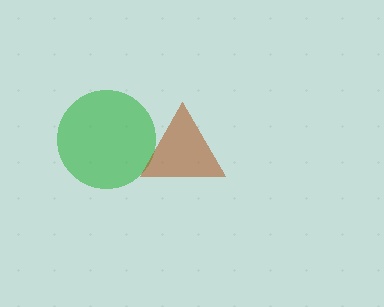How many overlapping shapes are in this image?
There are 2 overlapping shapes in the image.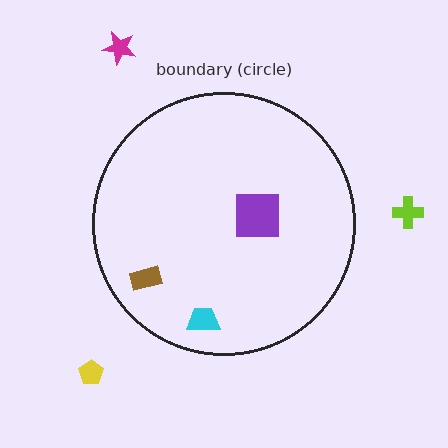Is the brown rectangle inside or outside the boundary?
Inside.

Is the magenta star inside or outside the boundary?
Outside.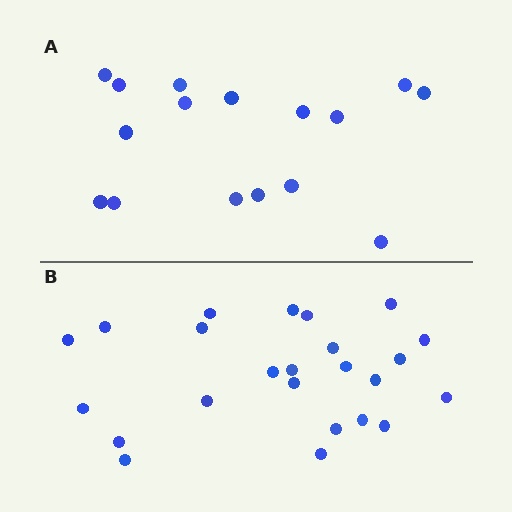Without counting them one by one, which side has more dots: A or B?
Region B (the bottom region) has more dots.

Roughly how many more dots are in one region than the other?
Region B has roughly 8 or so more dots than region A.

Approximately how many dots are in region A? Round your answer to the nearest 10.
About 20 dots. (The exact count is 16, which rounds to 20.)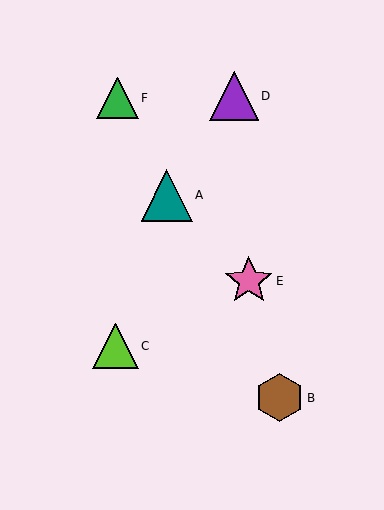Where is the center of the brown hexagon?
The center of the brown hexagon is at (279, 398).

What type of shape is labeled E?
Shape E is a pink star.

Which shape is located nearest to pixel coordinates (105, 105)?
The green triangle (labeled F) at (117, 98) is nearest to that location.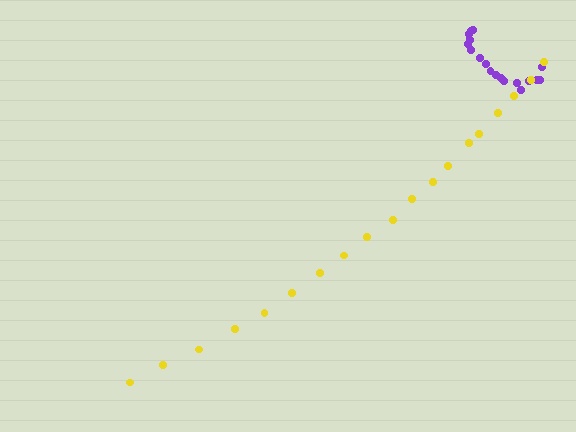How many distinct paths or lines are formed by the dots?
There are 2 distinct paths.